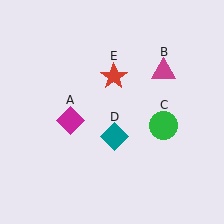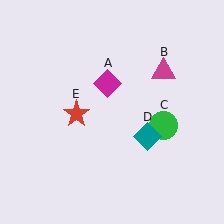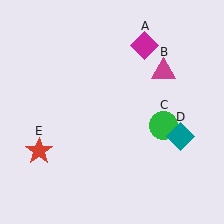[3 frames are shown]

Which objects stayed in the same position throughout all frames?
Magenta triangle (object B) and green circle (object C) remained stationary.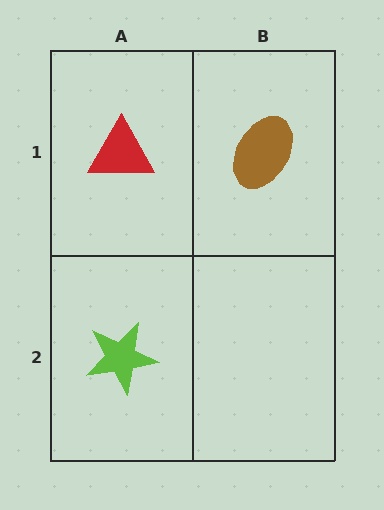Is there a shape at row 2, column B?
No, that cell is empty.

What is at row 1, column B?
A brown ellipse.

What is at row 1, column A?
A red triangle.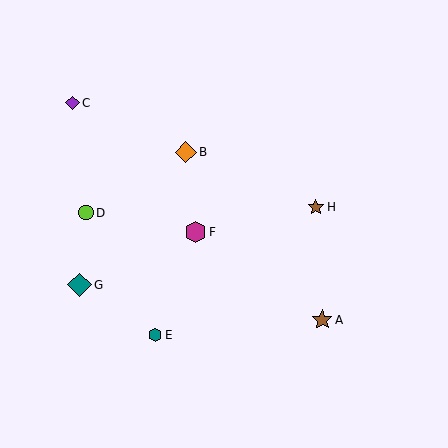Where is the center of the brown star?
The center of the brown star is at (322, 320).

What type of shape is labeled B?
Shape B is an orange diamond.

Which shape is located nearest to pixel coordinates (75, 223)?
The lime circle (labeled D) at (86, 213) is nearest to that location.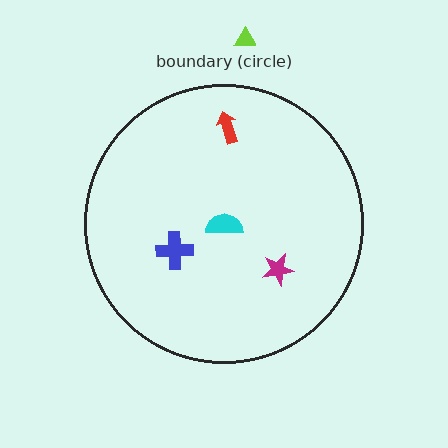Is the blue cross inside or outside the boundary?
Inside.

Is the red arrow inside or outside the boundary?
Inside.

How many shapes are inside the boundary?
4 inside, 1 outside.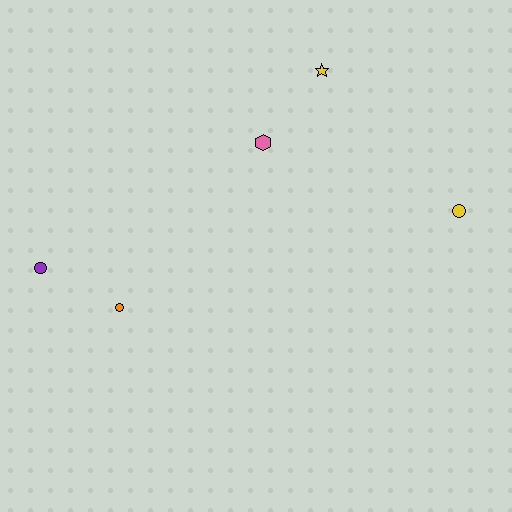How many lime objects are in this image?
There are no lime objects.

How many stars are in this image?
There is 1 star.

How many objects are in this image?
There are 5 objects.